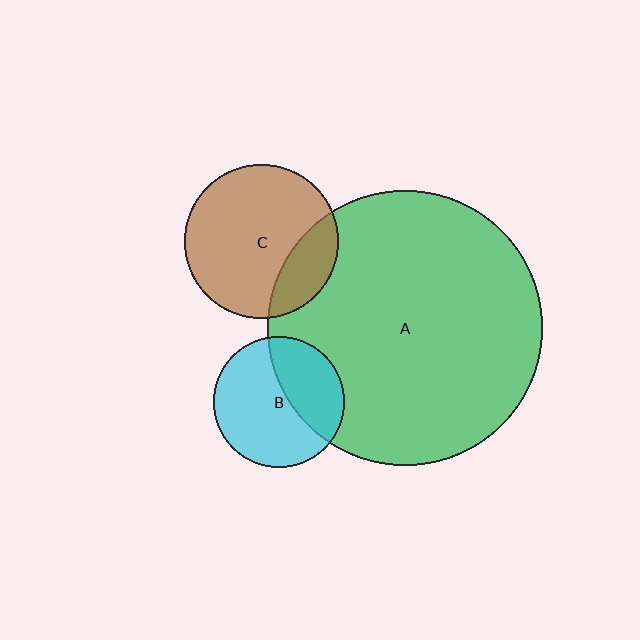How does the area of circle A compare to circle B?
Approximately 4.4 times.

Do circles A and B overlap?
Yes.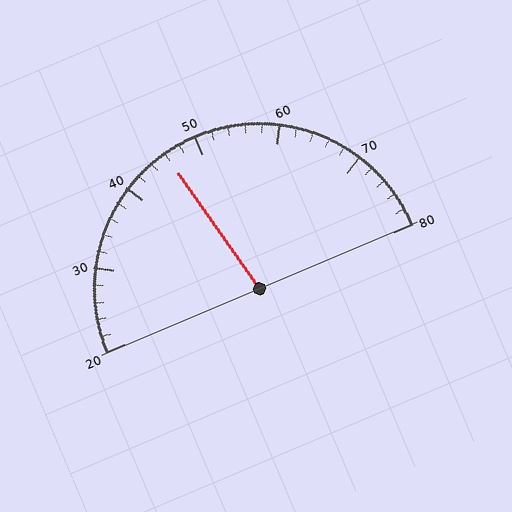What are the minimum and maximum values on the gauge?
The gauge ranges from 20 to 80.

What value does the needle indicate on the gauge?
The needle indicates approximately 46.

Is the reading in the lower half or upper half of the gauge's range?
The reading is in the lower half of the range (20 to 80).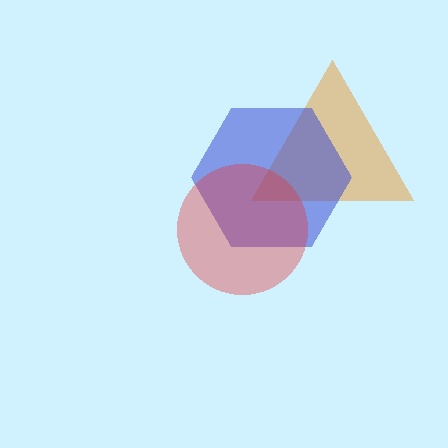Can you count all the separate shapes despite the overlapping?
Yes, there are 3 separate shapes.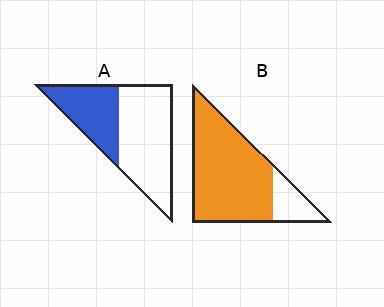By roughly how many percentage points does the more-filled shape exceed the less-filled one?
By roughly 45 percentage points (B over A).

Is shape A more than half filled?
No.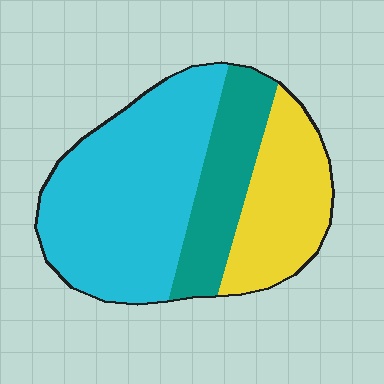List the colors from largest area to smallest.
From largest to smallest: cyan, yellow, teal.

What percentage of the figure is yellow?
Yellow covers roughly 25% of the figure.